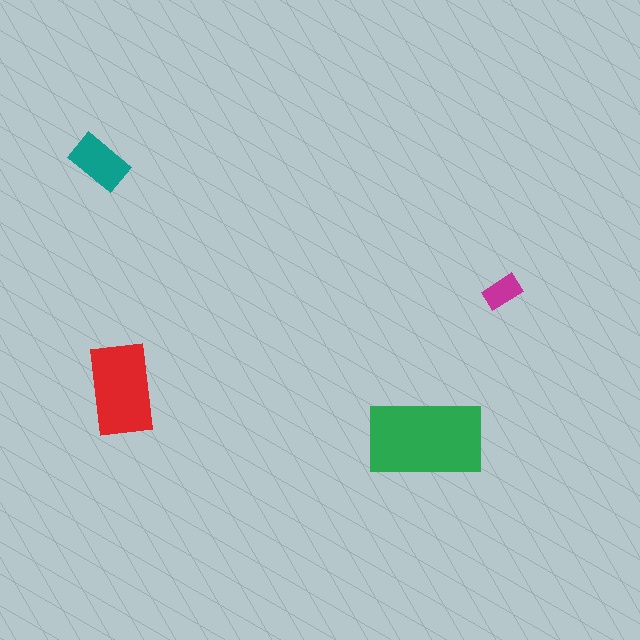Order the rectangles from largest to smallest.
the green one, the red one, the teal one, the magenta one.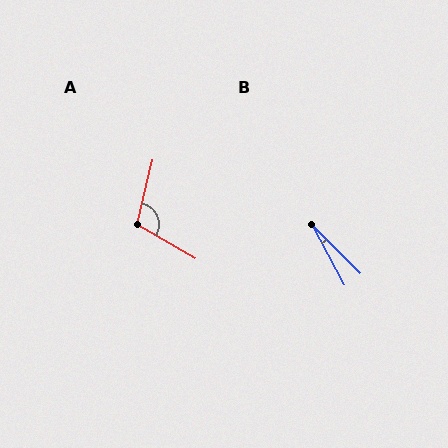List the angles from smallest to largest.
B (16°), A (107°).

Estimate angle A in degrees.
Approximately 107 degrees.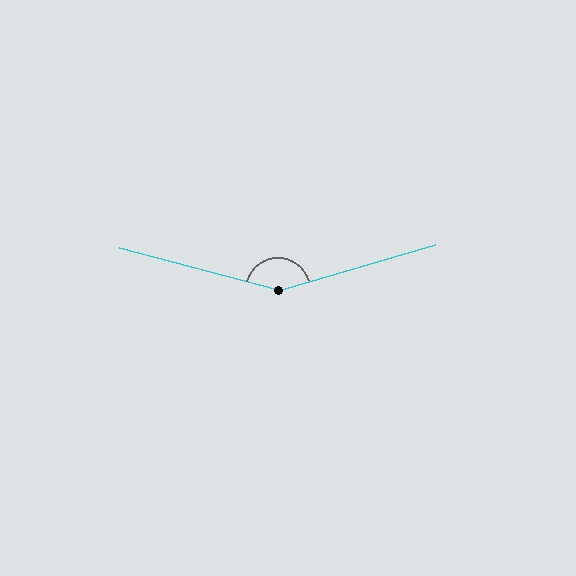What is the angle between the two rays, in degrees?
Approximately 149 degrees.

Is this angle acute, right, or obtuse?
It is obtuse.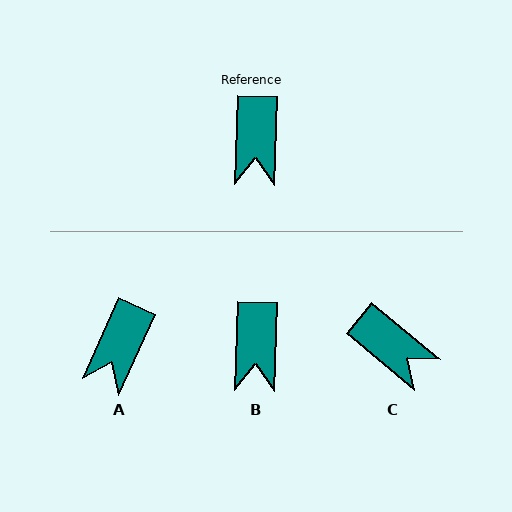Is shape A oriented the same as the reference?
No, it is off by about 23 degrees.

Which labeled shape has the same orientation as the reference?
B.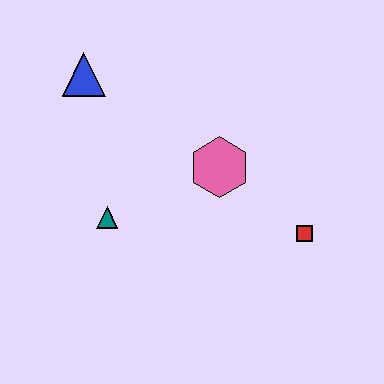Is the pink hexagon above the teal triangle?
Yes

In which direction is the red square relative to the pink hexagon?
The red square is to the right of the pink hexagon.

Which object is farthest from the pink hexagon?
The blue triangle is farthest from the pink hexagon.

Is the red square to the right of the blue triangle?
Yes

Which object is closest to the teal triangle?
The pink hexagon is closest to the teal triangle.